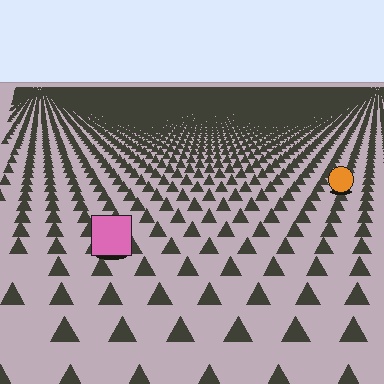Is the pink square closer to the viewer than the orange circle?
Yes. The pink square is closer — you can tell from the texture gradient: the ground texture is coarser near it.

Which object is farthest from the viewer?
The orange circle is farthest from the viewer. It appears smaller and the ground texture around it is denser.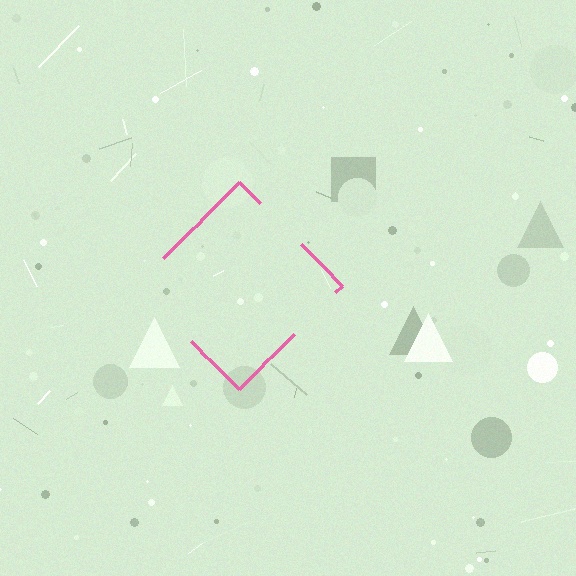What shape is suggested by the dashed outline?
The dashed outline suggests a diamond.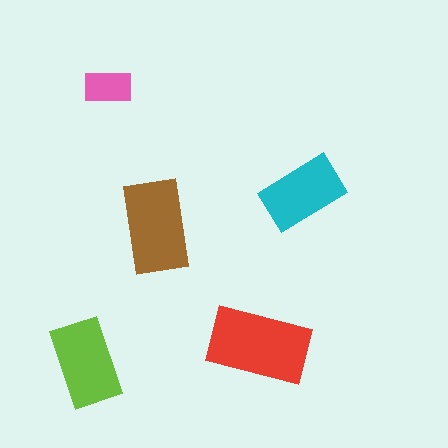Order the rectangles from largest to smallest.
the red one, the brown one, the lime one, the cyan one, the pink one.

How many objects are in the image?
There are 5 objects in the image.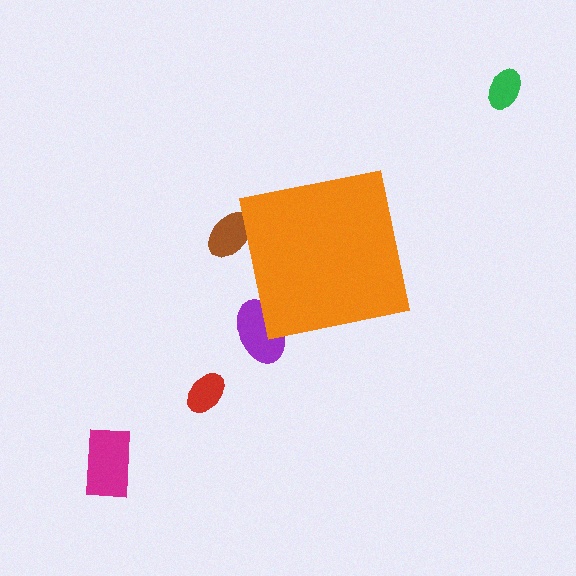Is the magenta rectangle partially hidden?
No, the magenta rectangle is fully visible.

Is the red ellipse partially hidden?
No, the red ellipse is fully visible.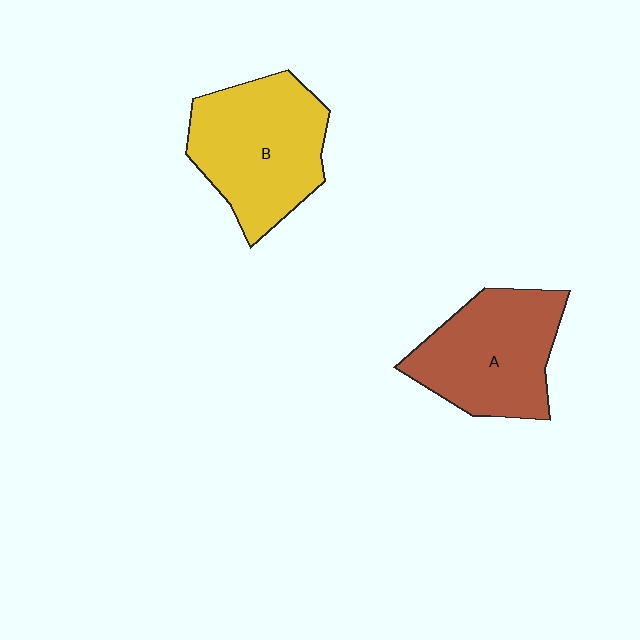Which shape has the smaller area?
Shape A (brown).